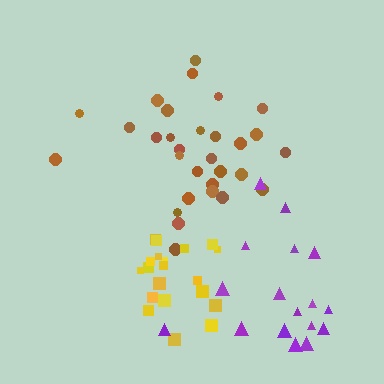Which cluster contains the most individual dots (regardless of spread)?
Brown (31).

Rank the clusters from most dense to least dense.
yellow, brown, purple.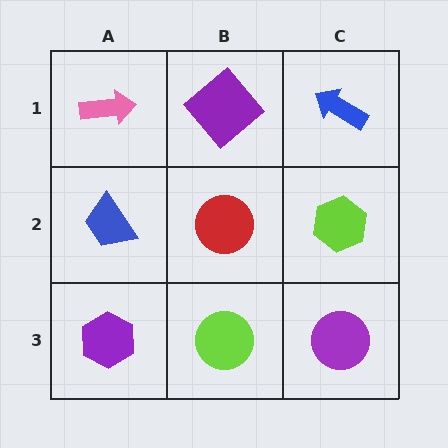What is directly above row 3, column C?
A lime hexagon.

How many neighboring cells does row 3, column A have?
2.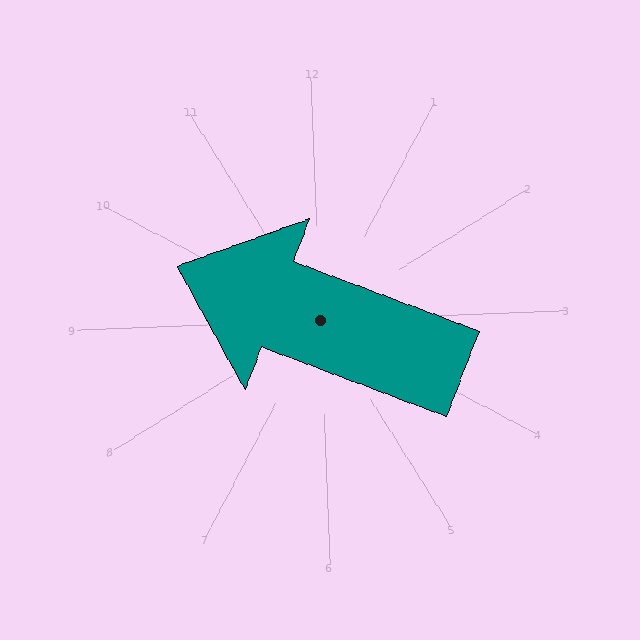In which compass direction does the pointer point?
Northwest.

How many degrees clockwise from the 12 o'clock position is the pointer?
Approximately 293 degrees.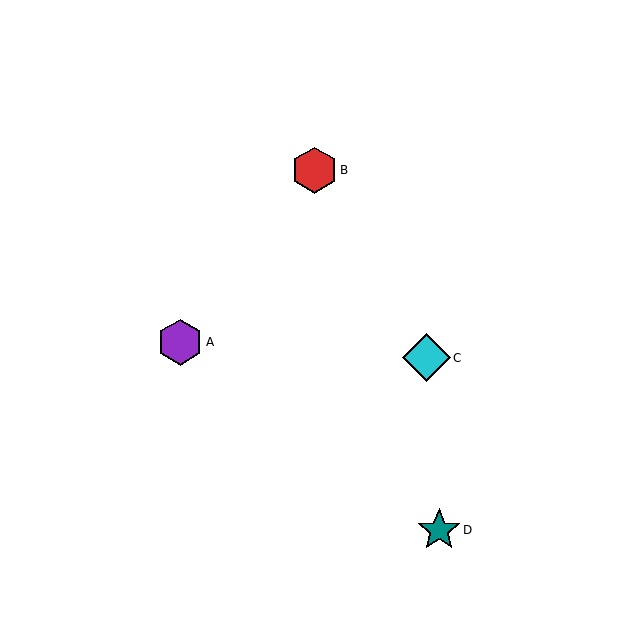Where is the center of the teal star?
The center of the teal star is at (439, 530).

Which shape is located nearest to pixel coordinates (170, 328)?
The purple hexagon (labeled A) at (180, 342) is nearest to that location.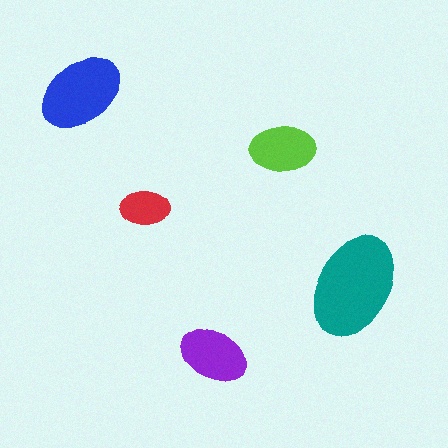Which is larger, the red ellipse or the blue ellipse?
The blue one.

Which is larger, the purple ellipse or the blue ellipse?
The blue one.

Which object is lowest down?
The purple ellipse is bottommost.